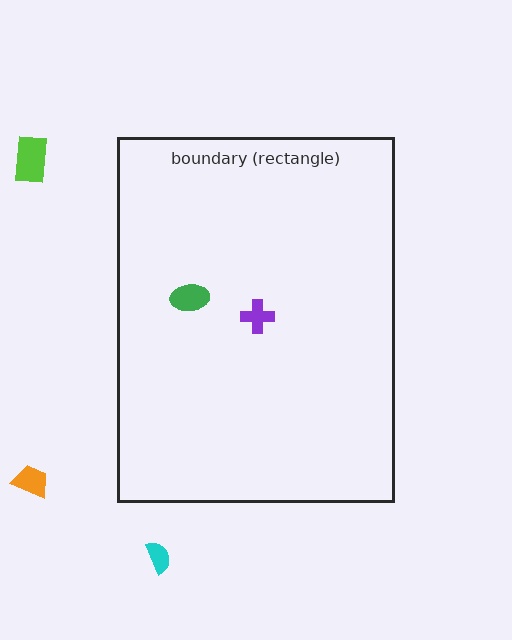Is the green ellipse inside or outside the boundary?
Inside.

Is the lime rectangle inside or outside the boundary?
Outside.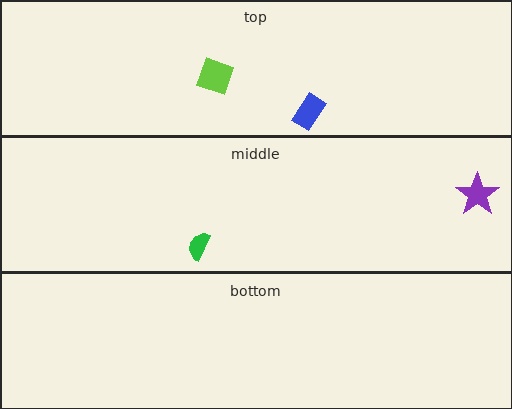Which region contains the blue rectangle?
The top region.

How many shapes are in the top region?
2.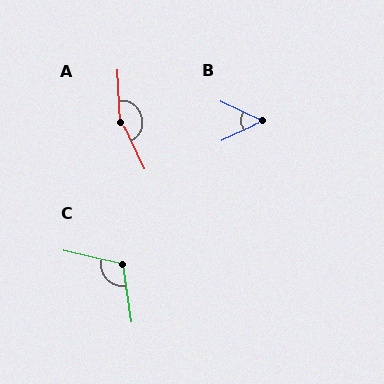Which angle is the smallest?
B, at approximately 51 degrees.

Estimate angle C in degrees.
Approximately 112 degrees.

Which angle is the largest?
A, at approximately 158 degrees.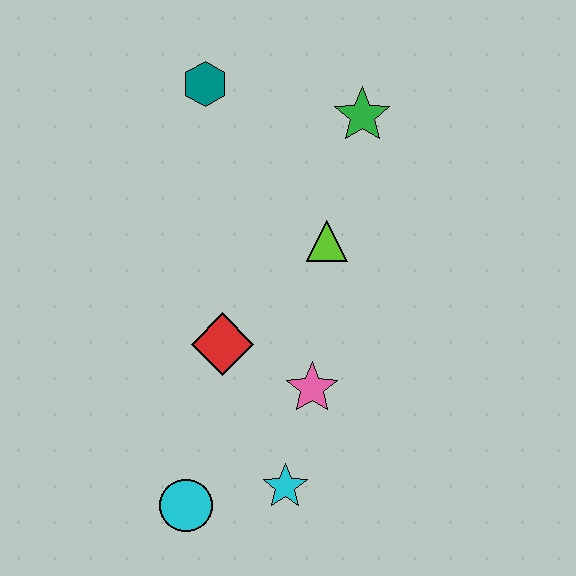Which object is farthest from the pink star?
The teal hexagon is farthest from the pink star.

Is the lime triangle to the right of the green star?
No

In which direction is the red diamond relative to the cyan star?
The red diamond is above the cyan star.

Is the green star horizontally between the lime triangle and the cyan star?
No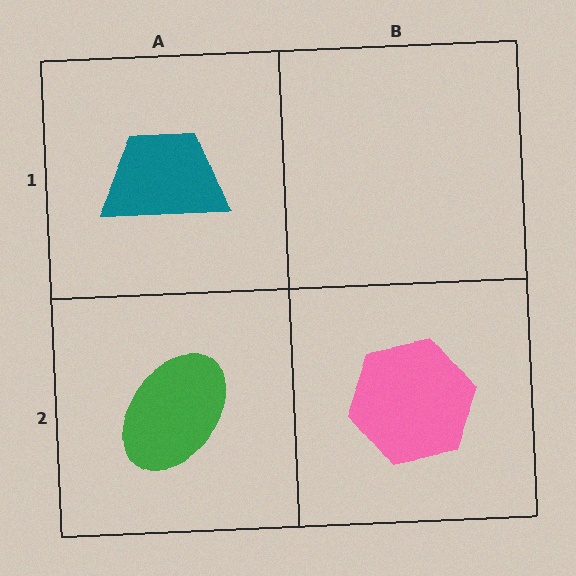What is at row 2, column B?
A pink hexagon.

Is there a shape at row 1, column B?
No, that cell is empty.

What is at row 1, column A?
A teal trapezoid.